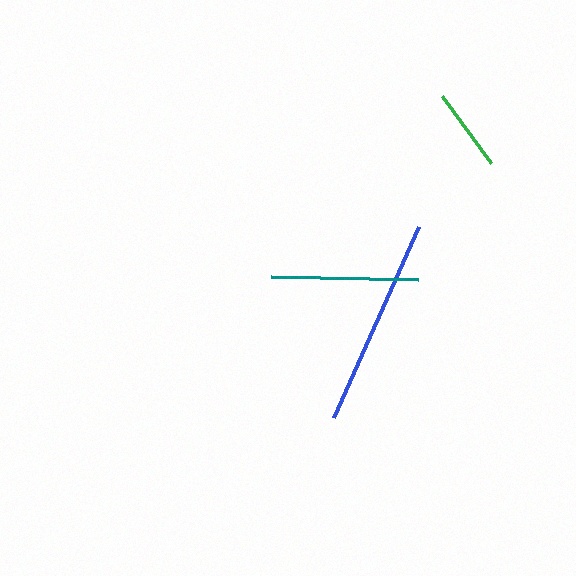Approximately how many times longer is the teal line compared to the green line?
The teal line is approximately 1.8 times the length of the green line.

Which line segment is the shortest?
The green line is the shortest at approximately 83 pixels.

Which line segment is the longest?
The blue line is the longest at approximately 209 pixels.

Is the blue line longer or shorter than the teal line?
The blue line is longer than the teal line.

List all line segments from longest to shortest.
From longest to shortest: blue, teal, green.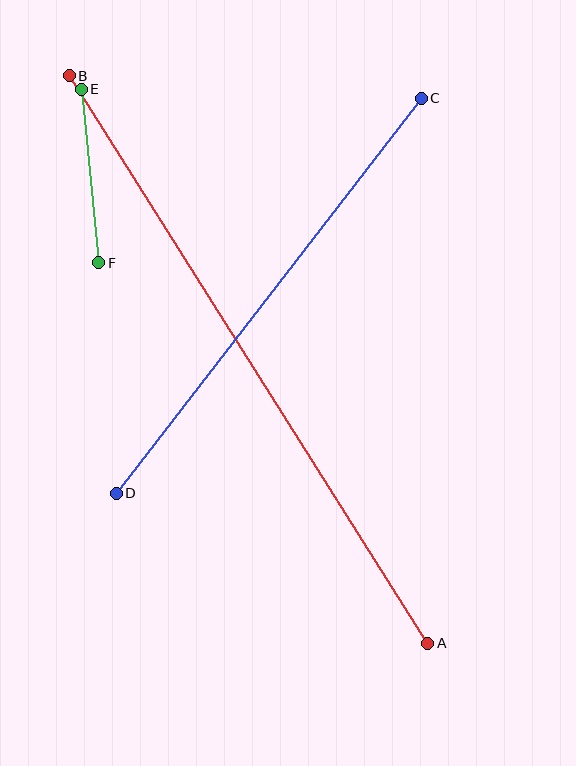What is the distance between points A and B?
The distance is approximately 672 pixels.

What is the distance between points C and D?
The distance is approximately 499 pixels.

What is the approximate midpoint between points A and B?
The midpoint is at approximately (249, 360) pixels.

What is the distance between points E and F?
The distance is approximately 174 pixels.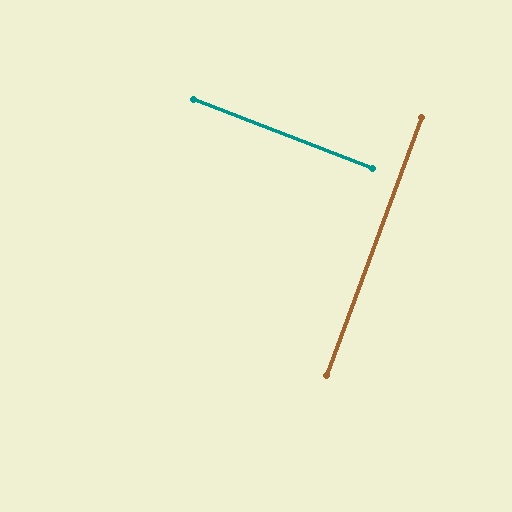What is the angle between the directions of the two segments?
Approximately 89 degrees.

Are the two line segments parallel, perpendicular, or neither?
Perpendicular — they meet at approximately 89°.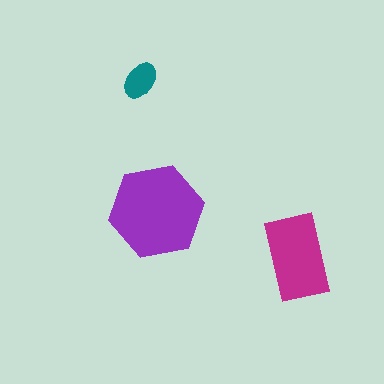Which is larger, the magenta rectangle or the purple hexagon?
The purple hexagon.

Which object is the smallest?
The teal ellipse.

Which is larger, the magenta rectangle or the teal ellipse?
The magenta rectangle.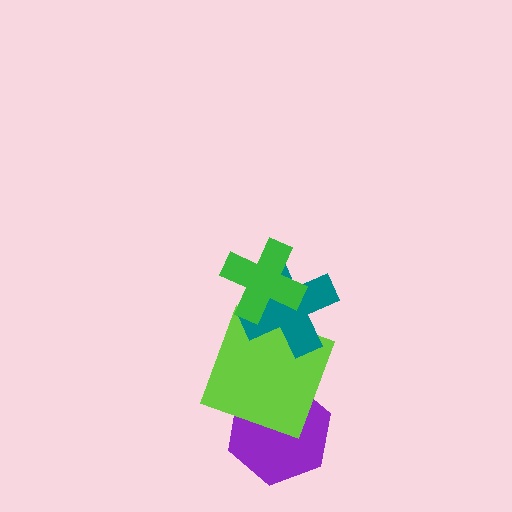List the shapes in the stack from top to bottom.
From top to bottom: the green cross, the teal cross, the lime square, the purple hexagon.